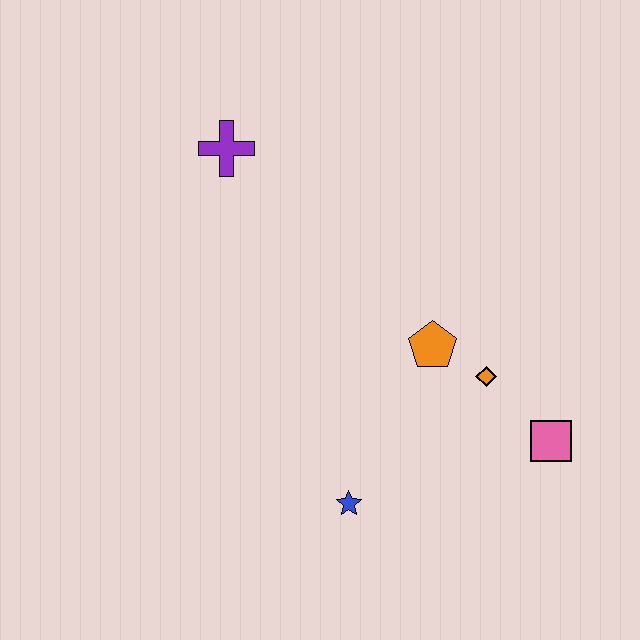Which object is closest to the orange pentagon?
The orange diamond is closest to the orange pentagon.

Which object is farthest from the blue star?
The purple cross is farthest from the blue star.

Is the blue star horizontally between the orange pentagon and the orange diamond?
No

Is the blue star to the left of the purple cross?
No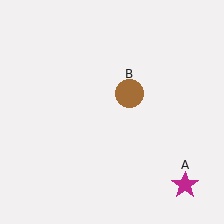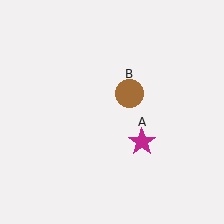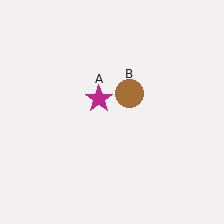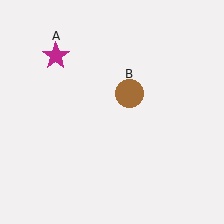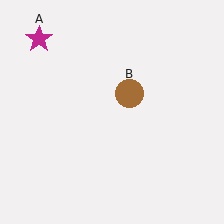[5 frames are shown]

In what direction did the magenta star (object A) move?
The magenta star (object A) moved up and to the left.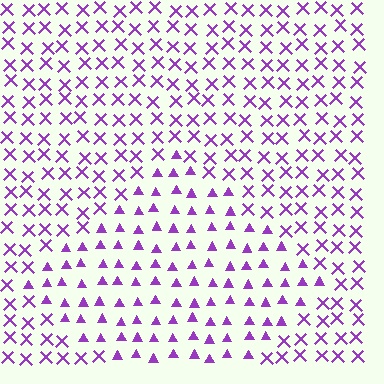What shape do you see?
I see a diamond.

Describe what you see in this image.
The image is filled with small purple elements arranged in a uniform grid. A diamond-shaped region contains triangles, while the surrounding area contains X marks. The boundary is defined purely by the change in element shape.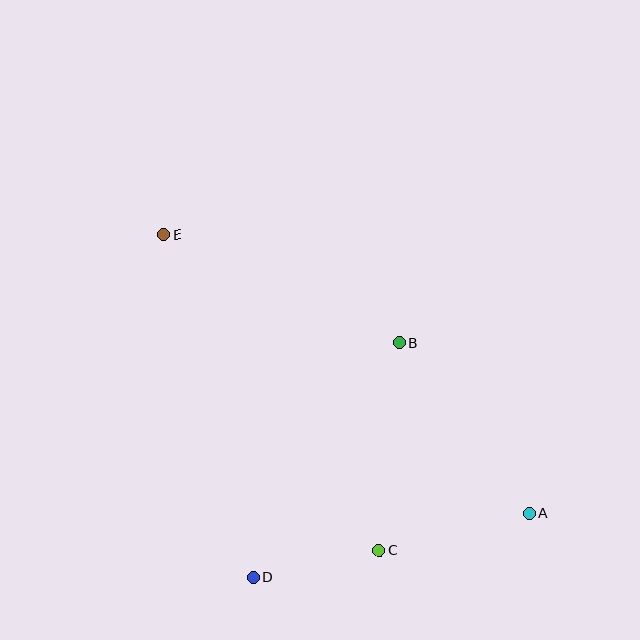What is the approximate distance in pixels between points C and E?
The distance between C and E is approximately 383 pixels.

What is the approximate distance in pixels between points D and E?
The distance between D and E is approximately 354 pixels.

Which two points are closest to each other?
Points C and D are closest to each other.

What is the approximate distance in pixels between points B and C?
The distance between B and C is approximately 209 pixels.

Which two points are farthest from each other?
Points A and E are farthest from each other.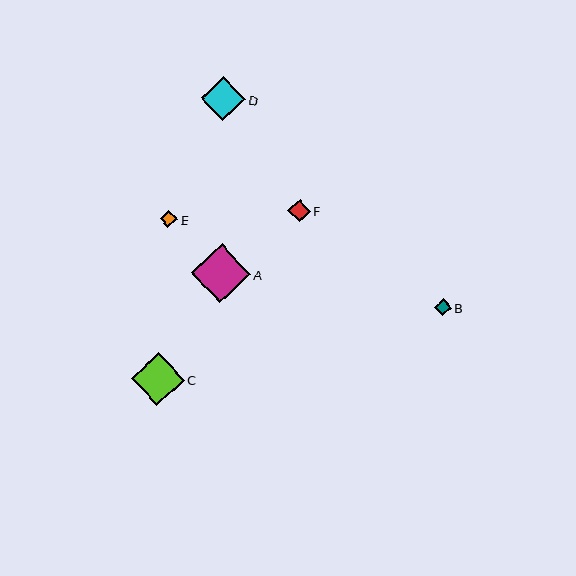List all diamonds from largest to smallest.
From largest to smallest: A, C, D, F, E, B.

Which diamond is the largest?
Diamond A is the largest with a size of approximately 59 pixels.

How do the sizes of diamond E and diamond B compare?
Diamond E and diamond B are approximately the same size.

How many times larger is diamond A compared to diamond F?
Diamond A is approximately 2.6 times the size of diamond F.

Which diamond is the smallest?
Diamond B is the smallest with a size of approximately 17 pixels.